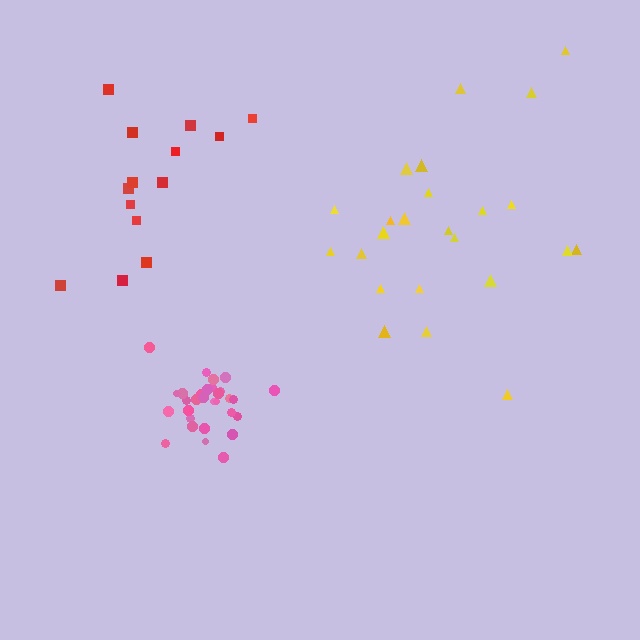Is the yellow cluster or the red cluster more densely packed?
Yellow.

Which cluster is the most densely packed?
Pink.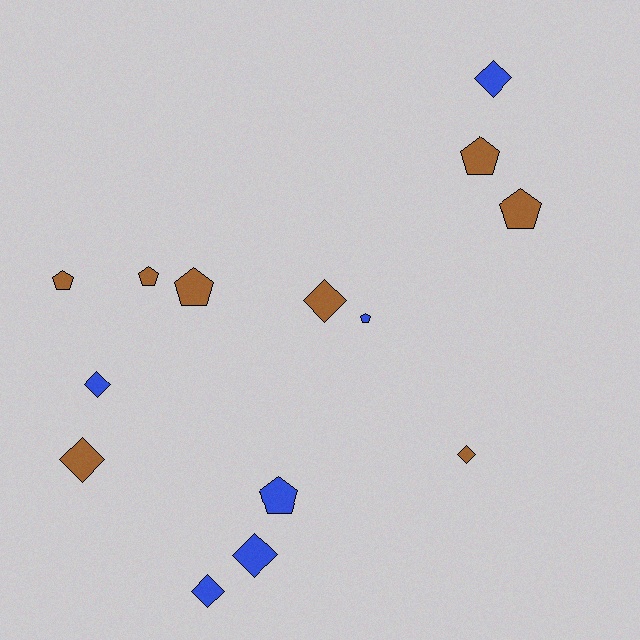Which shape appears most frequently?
Diamond, with 7 objects.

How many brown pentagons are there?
There are 5 brown pentagons.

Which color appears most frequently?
Brown, with 8 objects.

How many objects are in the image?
There are 14 objects.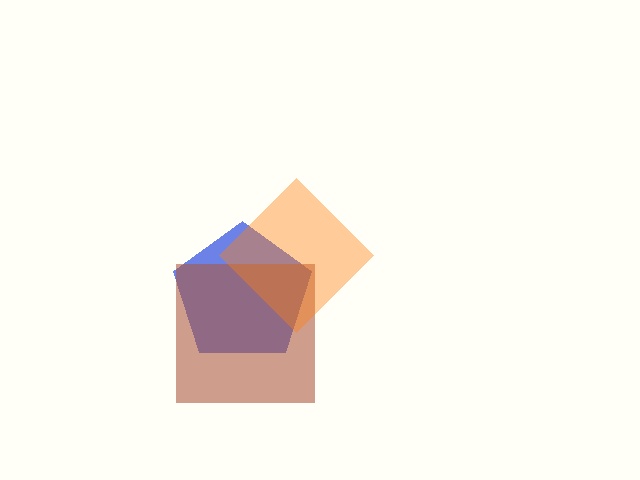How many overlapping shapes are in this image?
There are 3 overlapping shapes in the image.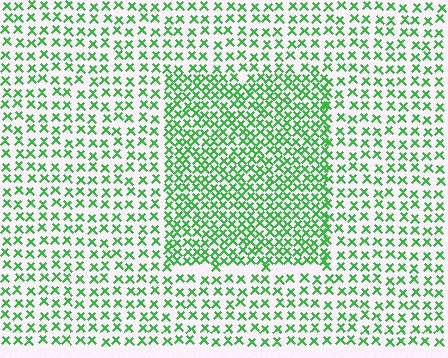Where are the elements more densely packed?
The elements are more densely packed inside the rectangle boundary.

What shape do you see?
I see a rectangle.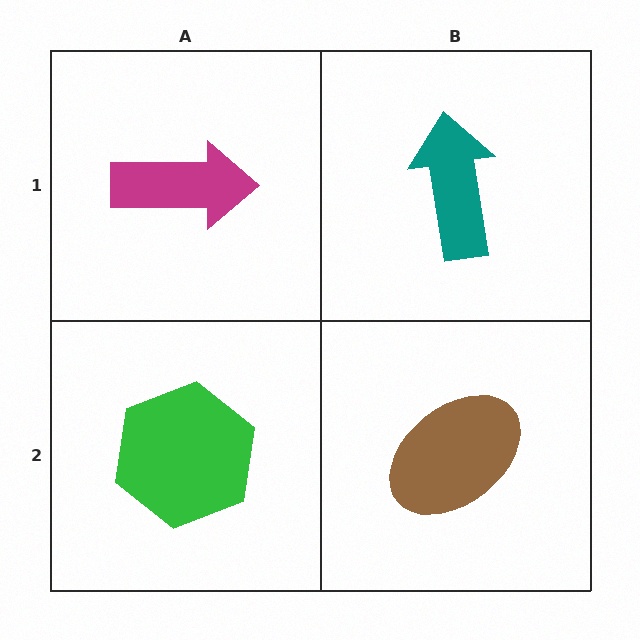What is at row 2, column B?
A brown ellipse.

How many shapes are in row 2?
2 shapes.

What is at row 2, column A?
A green hexagon.